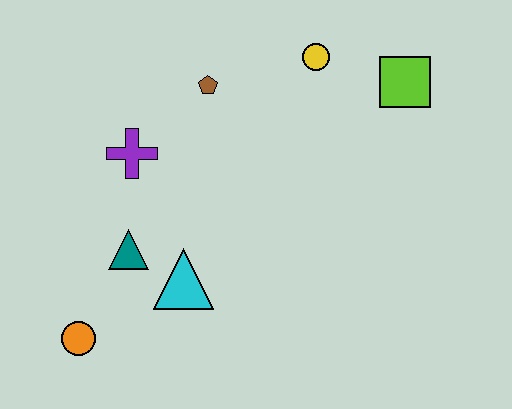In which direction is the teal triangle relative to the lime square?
The teal triangle is to the left of the lime square.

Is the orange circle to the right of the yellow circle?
No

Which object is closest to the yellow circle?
The lime square is closest to the yellow circle.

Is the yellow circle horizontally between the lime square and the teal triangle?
Yes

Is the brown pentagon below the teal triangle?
No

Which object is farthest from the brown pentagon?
The orange circle is farthest from the brown pentagon.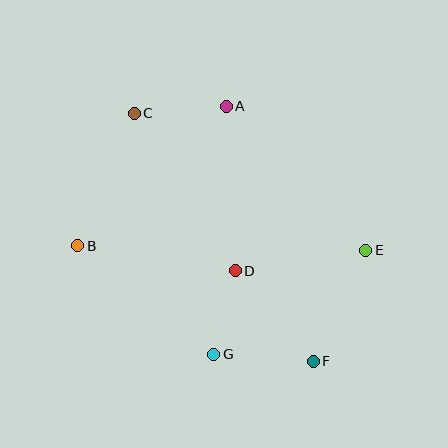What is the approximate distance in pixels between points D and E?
The distance between D and E is approximately 132 pixels.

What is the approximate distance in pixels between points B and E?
The distance between B and E is approximately 288 pixels.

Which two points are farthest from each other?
Points C and F are farthest from each other.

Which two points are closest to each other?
Points D and G are closest to each other.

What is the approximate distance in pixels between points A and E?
The distance between A and E is approximately 200 pixels.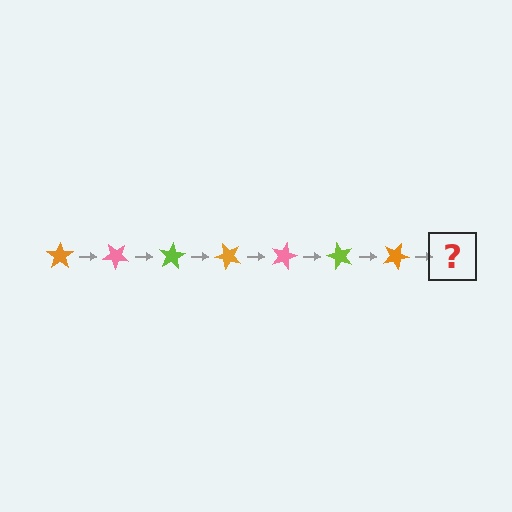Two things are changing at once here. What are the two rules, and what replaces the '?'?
The two rules are that it rotates 40 degrees each step and the color cycles through orange, pink, and lime. The '?' should be a pink star, rotated 280 degrees from the start.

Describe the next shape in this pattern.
It should be a pink star, rotated 280 degrees from the start.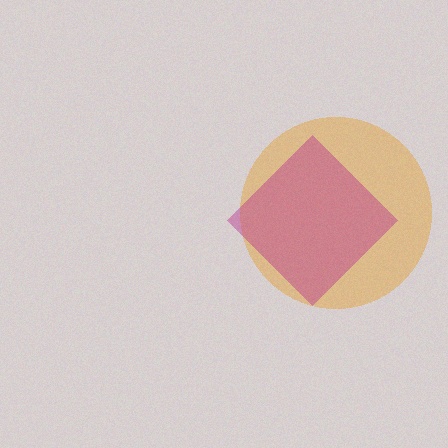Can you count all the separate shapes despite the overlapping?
Yes, there are 2 separate shapes.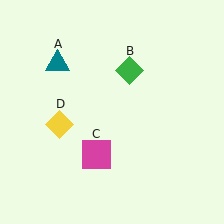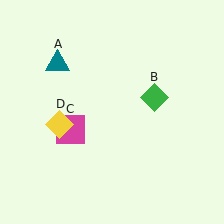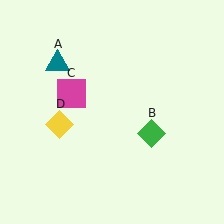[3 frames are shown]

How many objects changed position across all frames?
2 objects changed position: green diamond (object B), magenta square (object C).